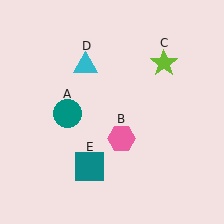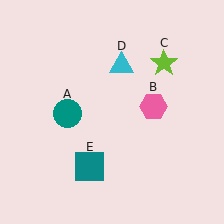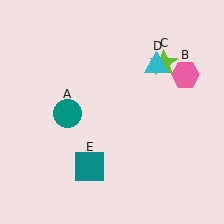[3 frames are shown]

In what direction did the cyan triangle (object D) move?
The cyan triangle (object D) moved right.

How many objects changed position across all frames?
2 objects changed position: pink hexagon (object B), cyan triangle (object D).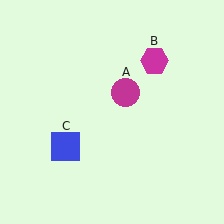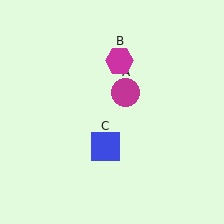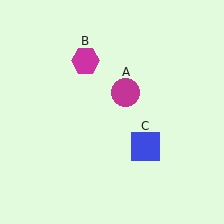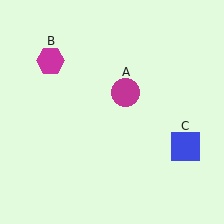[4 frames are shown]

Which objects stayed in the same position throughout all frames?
Magenta circle (object A) remained stationary.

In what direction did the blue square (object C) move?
The blue square (object C) moved right.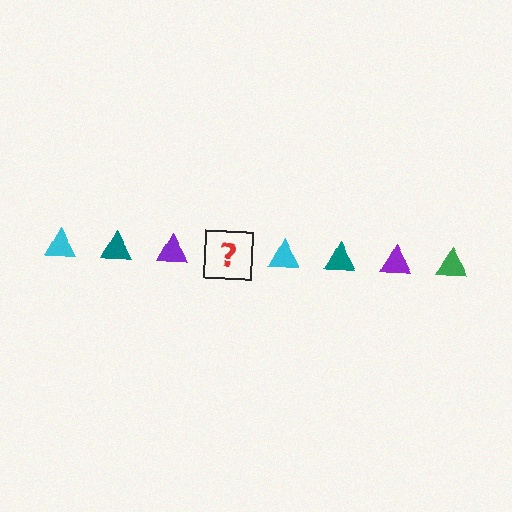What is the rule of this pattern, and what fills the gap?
The rule is that the pattern cycles through cyan, teal, purple, green triangles. The gap should be filled with a green triangle.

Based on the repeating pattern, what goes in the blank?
The blank should be a green triangle.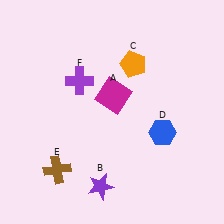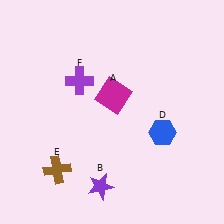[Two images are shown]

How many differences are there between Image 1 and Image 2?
There is 1 difference between the two images.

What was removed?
The orange pentagon (C) was removed in Image 2.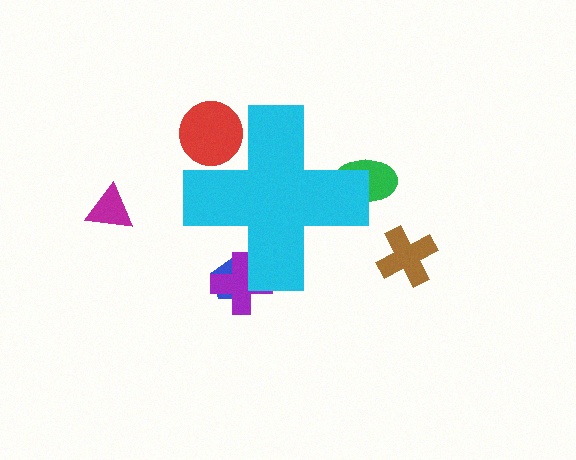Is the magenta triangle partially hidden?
No, the magenta triangle is fully visible.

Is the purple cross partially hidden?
Yes, the purple cross is partially hidden behind the cyan cross.